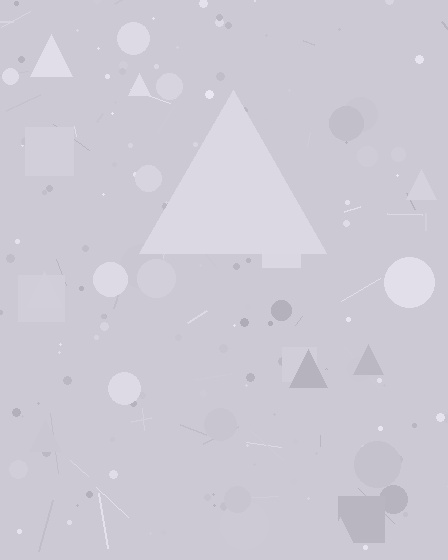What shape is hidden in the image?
A triangle is hidden in the image.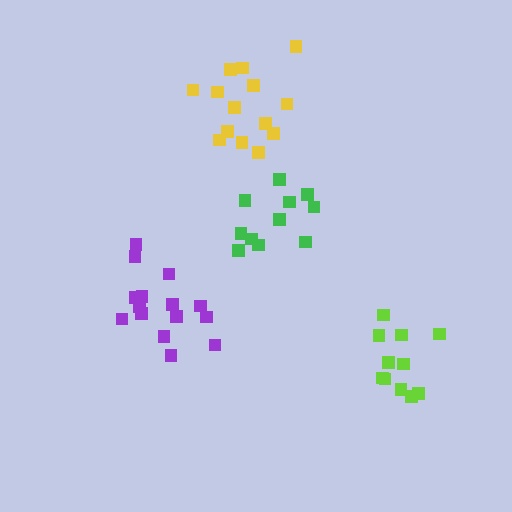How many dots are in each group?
Group 1: 15 dots, Group 2: 11 dots, Group 3: 14 dots, Group 4: 11 dots (51 total).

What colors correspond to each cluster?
The clusters are colored: purple, lime, yellow, green.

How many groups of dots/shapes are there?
There are 4 groups.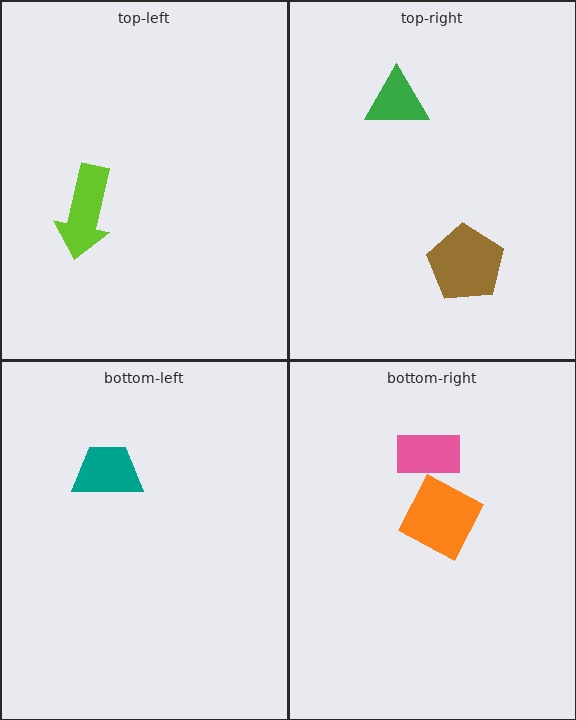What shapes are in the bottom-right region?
The orange square, the pink rectangle.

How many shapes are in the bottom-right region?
2.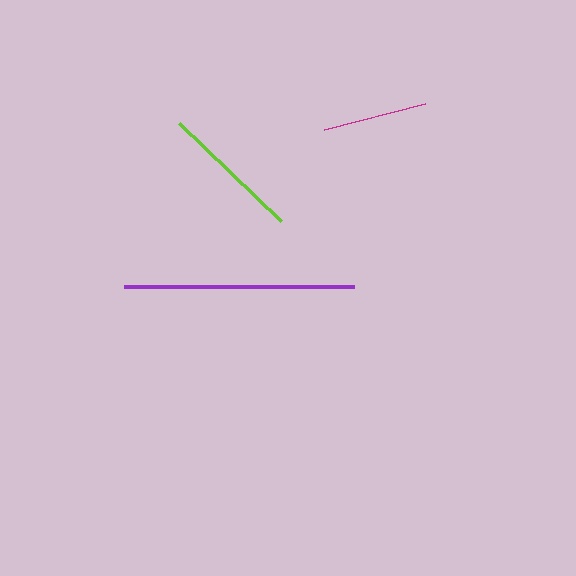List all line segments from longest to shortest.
From longest to shortest: purple, lime, magenta.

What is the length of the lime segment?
The lime segment is approximately 142 pixels long.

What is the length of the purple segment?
The purple segment is approximately 229 pixels long.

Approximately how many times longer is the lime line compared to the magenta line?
The lime line is approximately 1.4 times the length of the magenta line.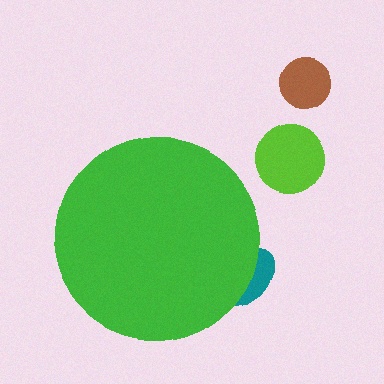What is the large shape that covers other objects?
A green circle.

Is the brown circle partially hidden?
No, the brown circle is fully visible.